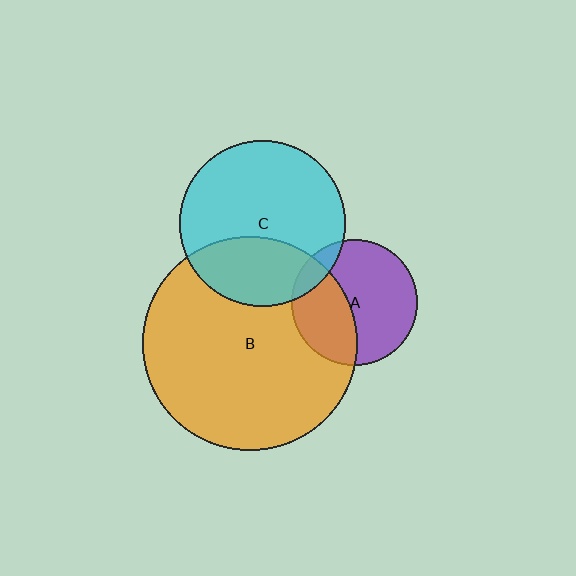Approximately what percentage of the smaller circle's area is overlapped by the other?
Approximately 40%.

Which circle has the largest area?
Circle B (orange).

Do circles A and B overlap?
Yes.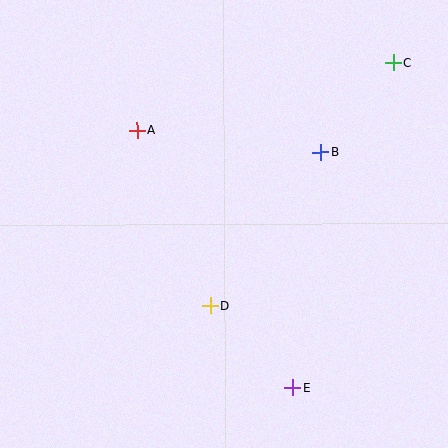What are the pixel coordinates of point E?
Point E is at (293, 387).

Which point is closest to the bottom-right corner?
Point E is closest to the bottom-right corner.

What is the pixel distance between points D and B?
The distance between D and B is 189 pixels.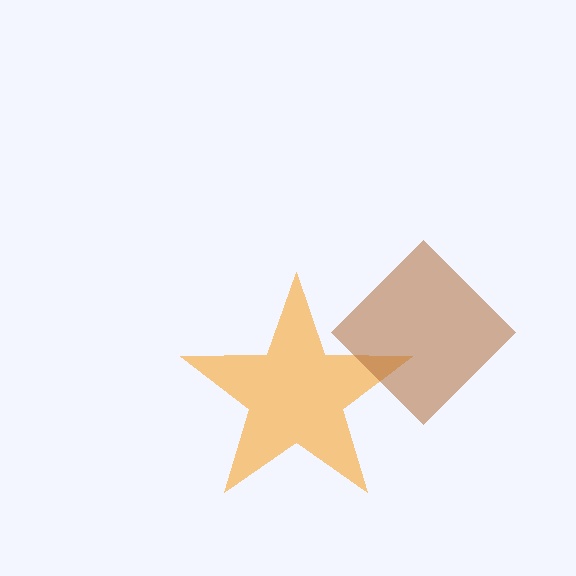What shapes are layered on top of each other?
The layered shapes are: an orange star, a brown diamond.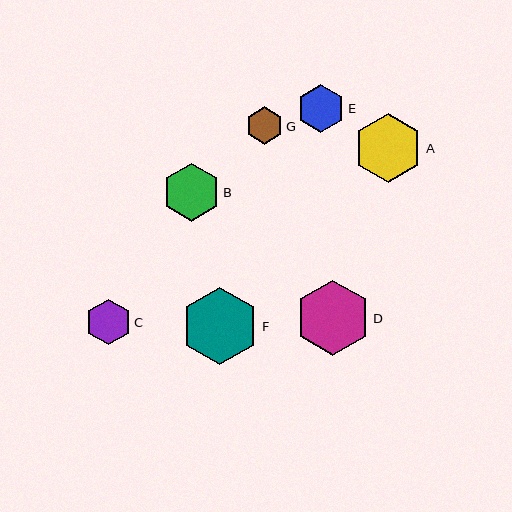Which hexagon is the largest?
Hexagon F is the largest with a size of approximately 77 pixels.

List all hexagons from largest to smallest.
From largest to smallest: F, D, A, B, E, C, G.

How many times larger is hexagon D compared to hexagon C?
Hexagon D is approximately 1.7 times the size of hexagon C.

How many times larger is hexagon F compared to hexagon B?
Hexagon F is approximately 1.3 times the size of hexagon B.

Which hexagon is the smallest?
Hexagon G is the smallest with a size of approximately 37 pixels.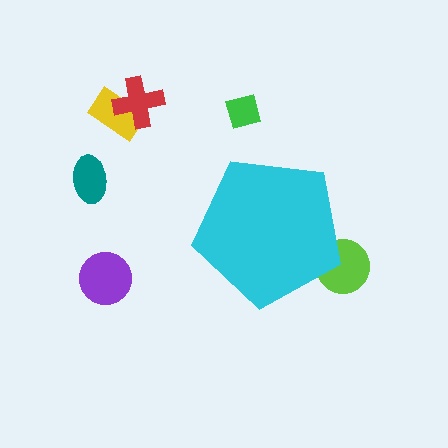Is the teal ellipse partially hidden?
No, the teal ellipse is fully visible.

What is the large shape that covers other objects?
A cyan pentagon.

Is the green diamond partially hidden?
No, the green diamond is fully visible.